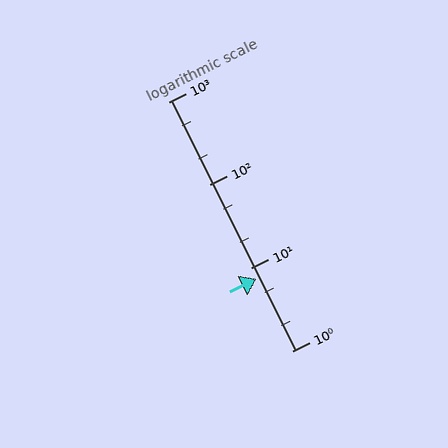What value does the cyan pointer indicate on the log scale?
The pointer indicates approximately 7.3.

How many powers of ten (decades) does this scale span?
The scale spans 3 decades, from 1 to 1000.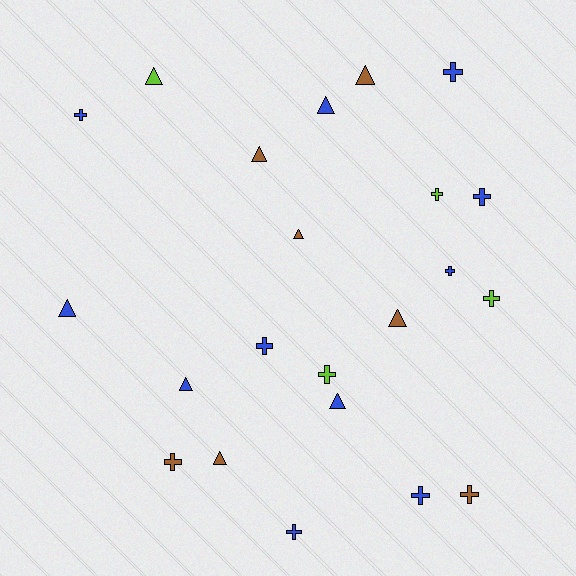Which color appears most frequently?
Blue, with 11 objects.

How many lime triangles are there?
There is 1 lime triangle.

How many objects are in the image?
There are 22 objects.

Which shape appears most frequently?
Cross, with 12 objects.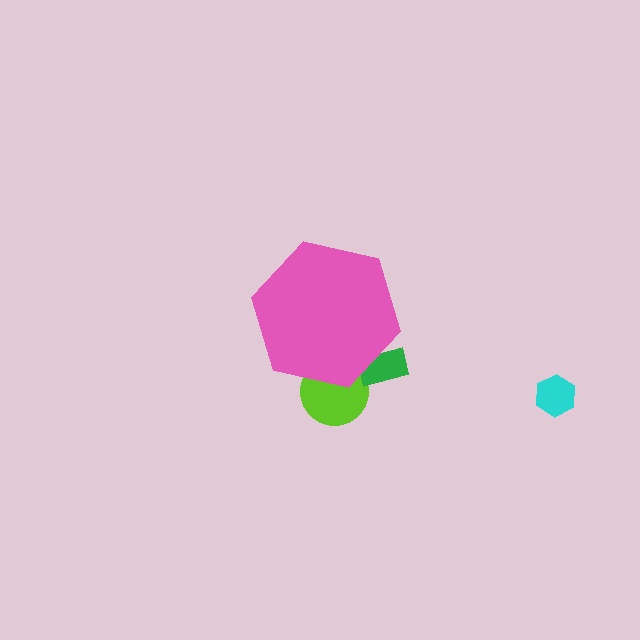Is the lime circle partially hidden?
Yes, the lime circle is partially hidden behind the pink hexagon.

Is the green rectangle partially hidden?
Yes, the green rectangle is partially hidden behind the pink hexagon.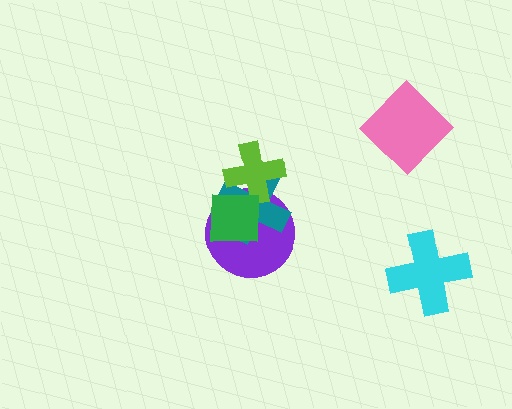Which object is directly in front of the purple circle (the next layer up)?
The teal cross is directly in front of the purple circle.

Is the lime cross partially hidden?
Yes, it is partially covered by another shape.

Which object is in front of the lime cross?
The green square is in front of the lime cross.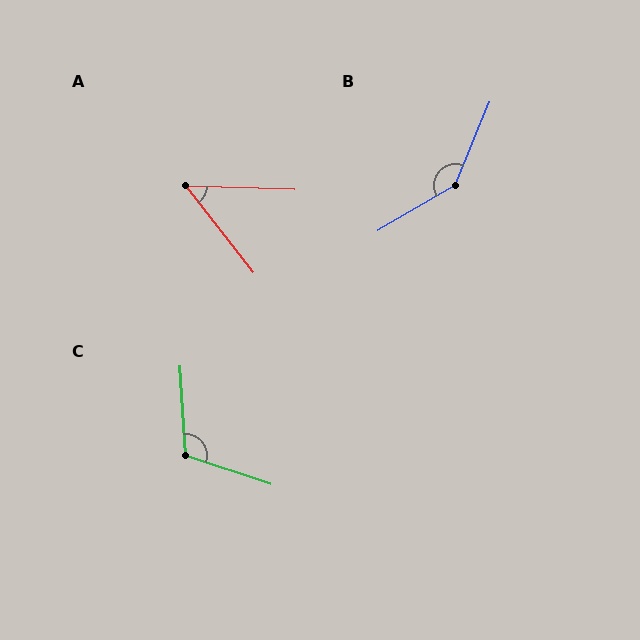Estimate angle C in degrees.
Approximately 112 degrees.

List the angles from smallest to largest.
A (50°), C (112°), B (143°).